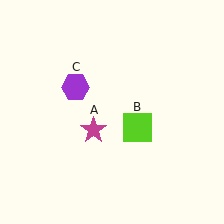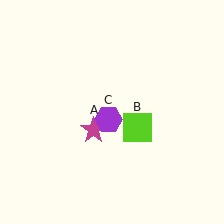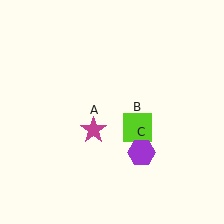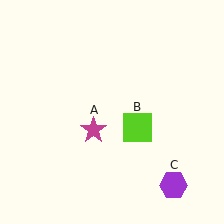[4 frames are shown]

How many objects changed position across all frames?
1 object changed position: purple hexagon (object C).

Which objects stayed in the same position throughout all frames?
Magenta star (object A) and lime square (object B) remained stationary.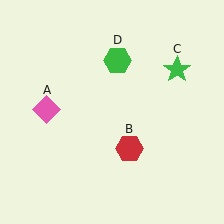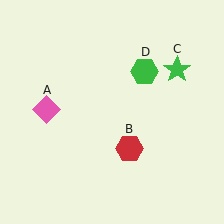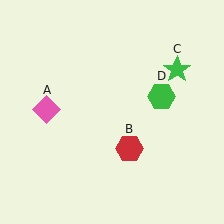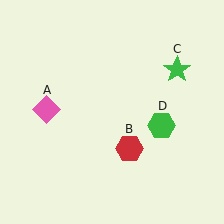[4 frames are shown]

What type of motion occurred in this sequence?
The green hexagon (object D) rotated clockwise around the center of the scene.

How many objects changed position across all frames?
1 object changed position: green hexagon (object D).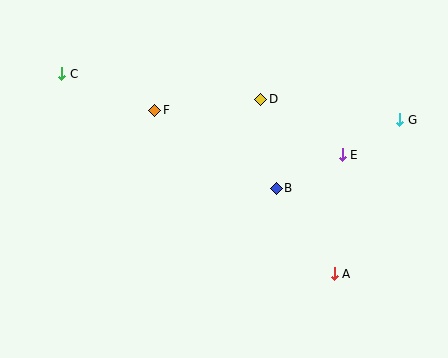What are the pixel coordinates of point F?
Point F is at (155, 110).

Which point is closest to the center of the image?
Point B at (276, 188) is closest to the center.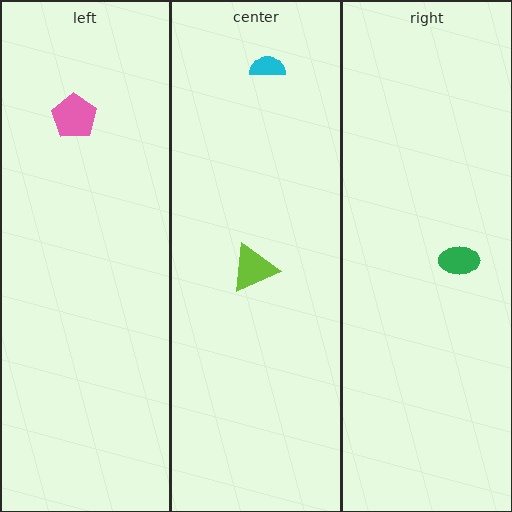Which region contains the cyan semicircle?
The center region.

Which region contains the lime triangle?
The center region.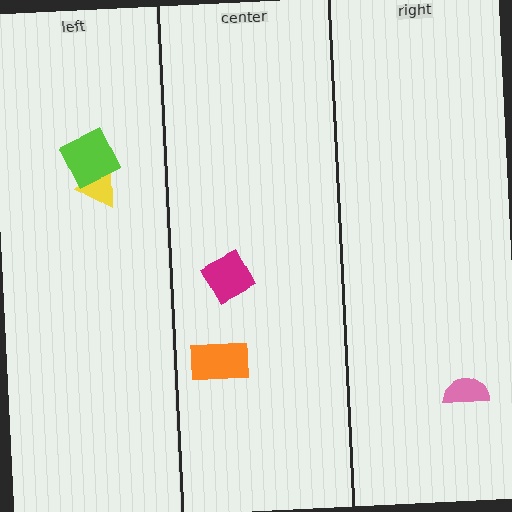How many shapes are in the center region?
2.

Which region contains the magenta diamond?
The center region.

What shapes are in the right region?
The pink semicircle.